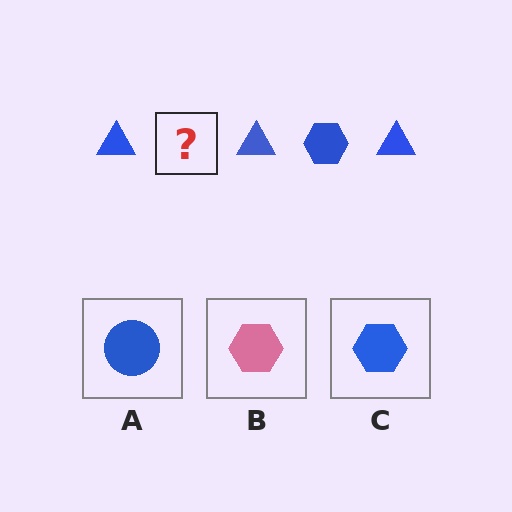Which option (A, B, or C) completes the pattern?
C.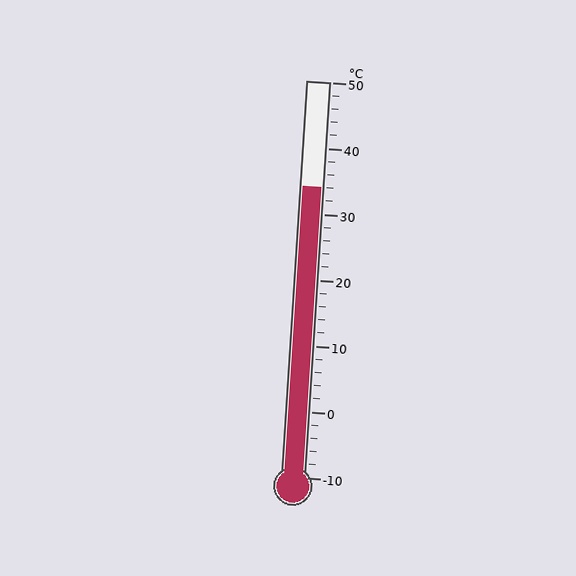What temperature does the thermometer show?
The thermometer shows approximately 34°C.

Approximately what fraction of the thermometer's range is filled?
The thermometer is filled to approximately 75% of its range.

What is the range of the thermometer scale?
The thermometer scale ranges from -10°C to 50°C.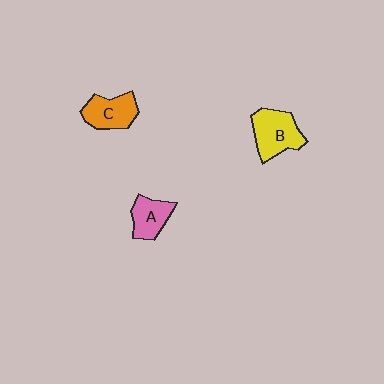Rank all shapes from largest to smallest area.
From largest to smallest: B (yellow), C (orange), A (pink).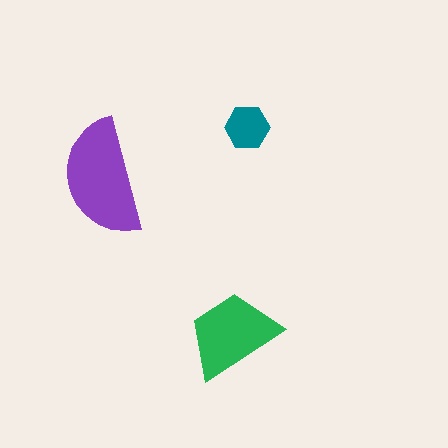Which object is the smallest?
The teal hexagon.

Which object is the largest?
The purple semicircle.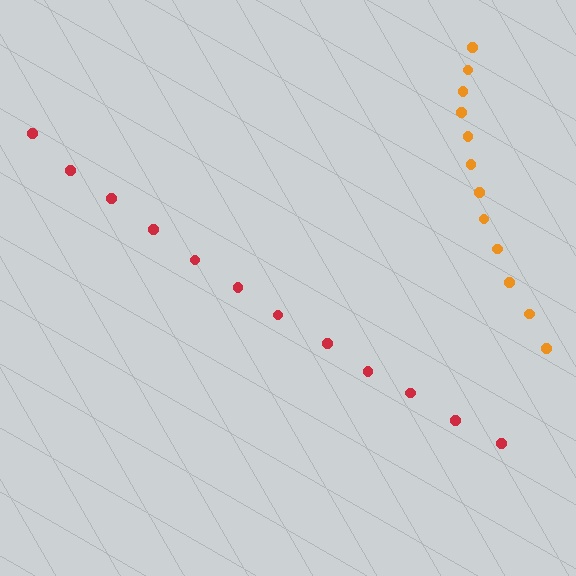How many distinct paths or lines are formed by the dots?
There are 2 distinct paths.